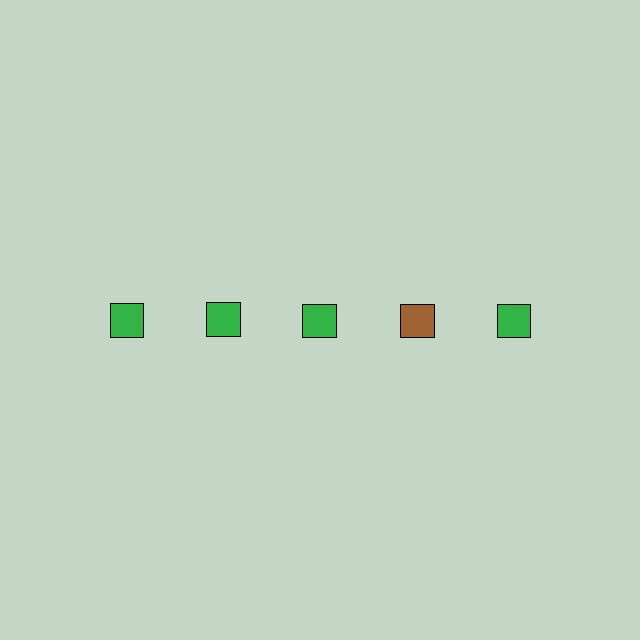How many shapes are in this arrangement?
There are 5 shapes arranged in a grid pattern.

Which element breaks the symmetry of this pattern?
The brown square in the top row, second from right column breaks the symmetry. All other shapes are green squares.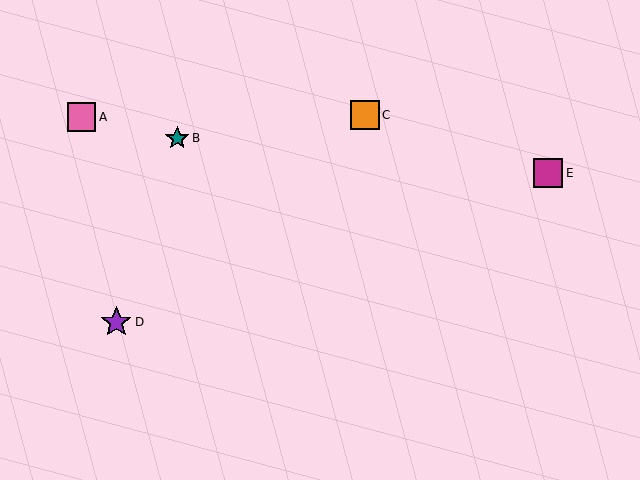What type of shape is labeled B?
Shape B is a teal star.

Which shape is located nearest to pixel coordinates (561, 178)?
The magenta square (labeled E) at (548, 173) is nearest to that location.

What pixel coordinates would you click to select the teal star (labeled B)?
Click at (177, 138) to select the teal star B.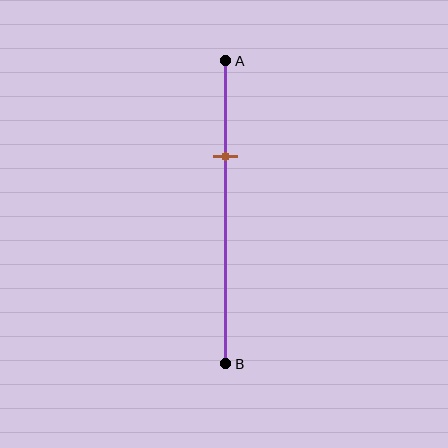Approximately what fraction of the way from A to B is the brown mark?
The brown mark is approximately 30% of the way from A to B.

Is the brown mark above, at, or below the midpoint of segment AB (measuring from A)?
The brown mark is above the midpoint of segment AB.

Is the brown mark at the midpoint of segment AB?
No, the mark is at about 30% from A, not at the 50% midpoint.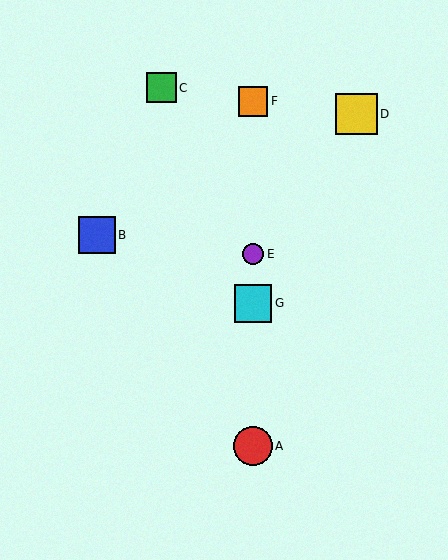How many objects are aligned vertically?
4 objects (A, E, F, G) are aligned vertically.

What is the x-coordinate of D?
Object D is at x≈356.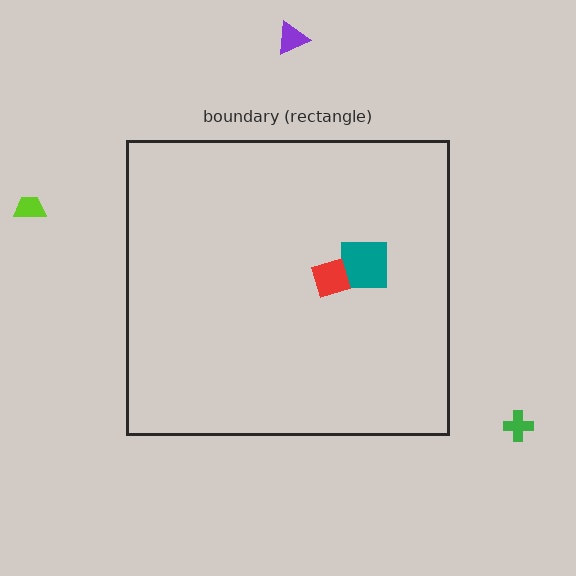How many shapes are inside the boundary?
2 inside, 3 outside.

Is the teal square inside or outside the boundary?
Inside.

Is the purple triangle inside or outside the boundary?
Outside.